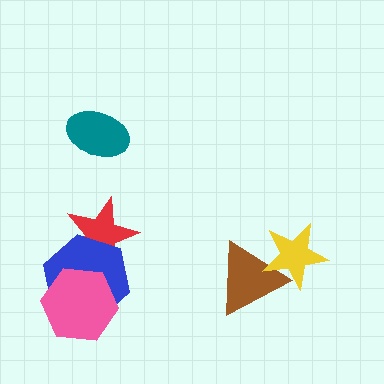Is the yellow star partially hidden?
No, no other shape covers it.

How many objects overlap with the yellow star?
1 object overlaps with the yellow star.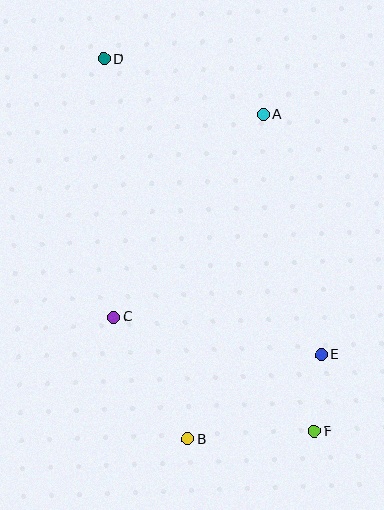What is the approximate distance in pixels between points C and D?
The distance between C and D is approximately 258 pixels.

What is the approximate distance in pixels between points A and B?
The distance between A and B is approximately 333 pixels.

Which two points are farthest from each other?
Points D and F are farthest from each other.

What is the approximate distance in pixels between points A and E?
The distance between A and E is approximately 247 pixels.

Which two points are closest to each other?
Points E and F are closest to each other.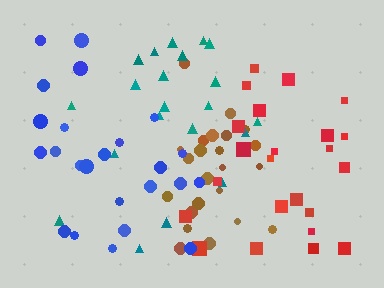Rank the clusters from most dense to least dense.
brown, red, blue, teal.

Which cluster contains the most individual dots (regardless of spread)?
Blue (25).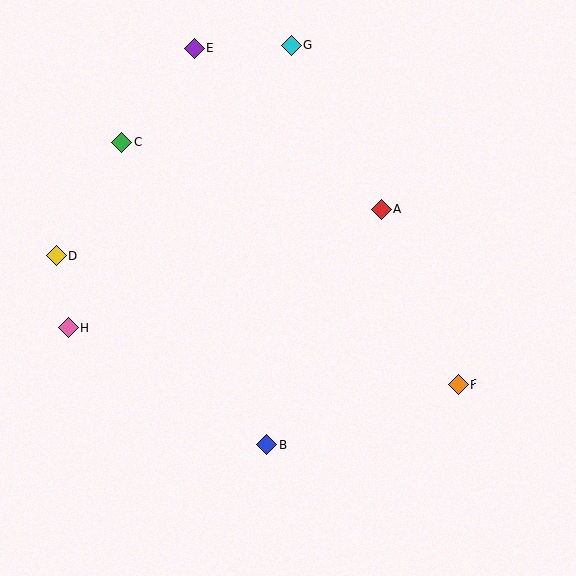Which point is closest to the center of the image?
Point A at (381, 209) is closest to the center.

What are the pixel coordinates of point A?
Point A is at (381, 209).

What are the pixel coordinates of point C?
Point C is at (121, 143).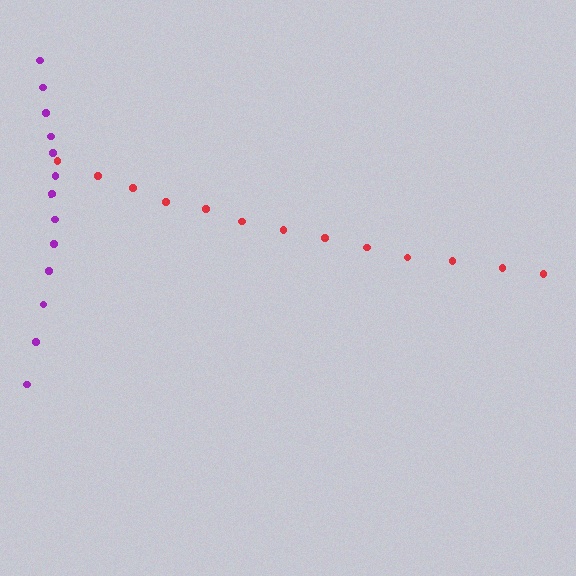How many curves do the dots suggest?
There are 2 distinct paths.